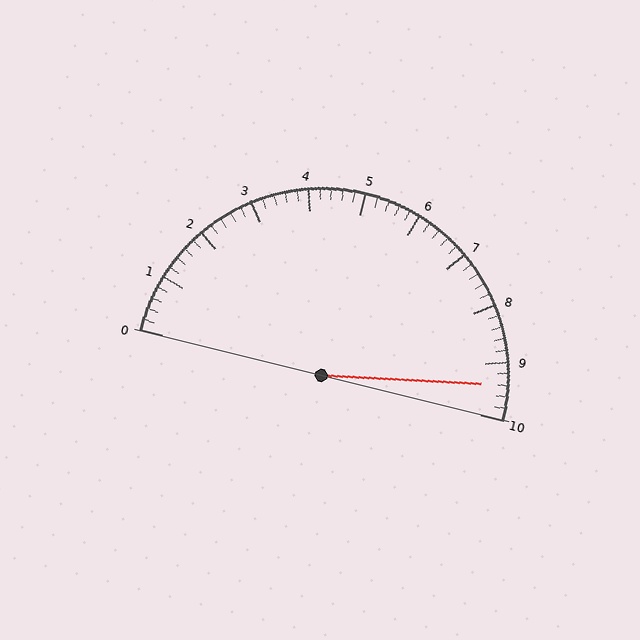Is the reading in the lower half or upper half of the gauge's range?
The reading is in the upper half of the range (0 to 10).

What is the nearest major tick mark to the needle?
The nearest major tick mark is 9.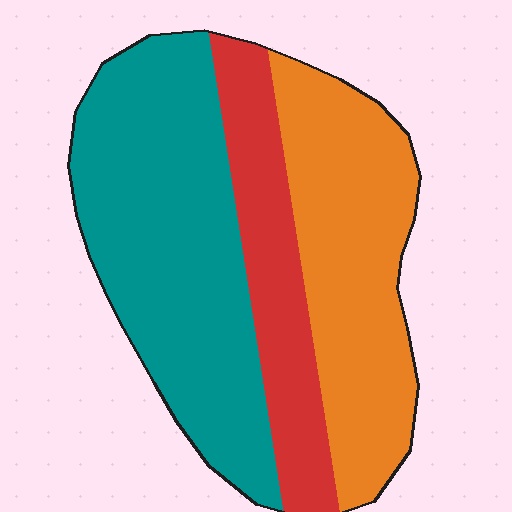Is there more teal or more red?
Teal.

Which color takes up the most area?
Teal, at roughly 45%.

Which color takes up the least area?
Red, at roughly 20%.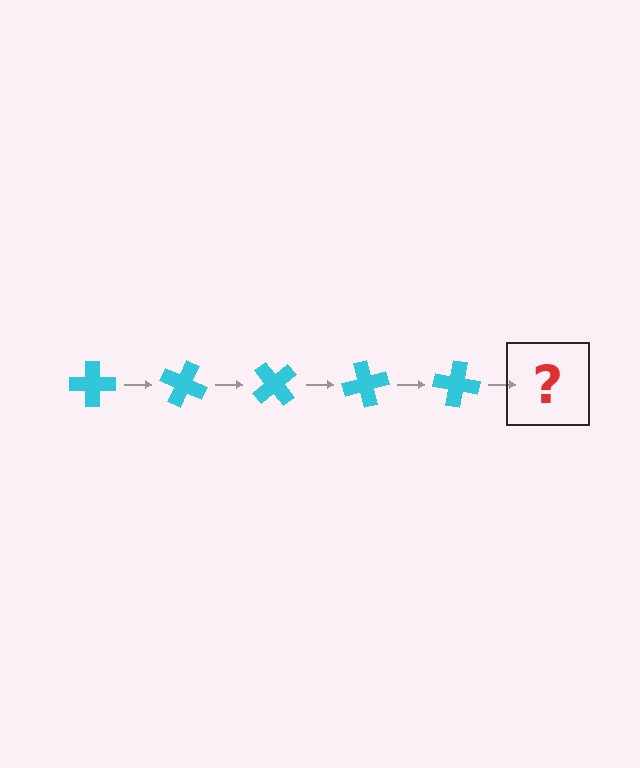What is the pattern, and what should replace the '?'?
The pattern is that the cross rotates 25 degrees each step. The '?' should be a cyan cross rotated 125 degrees.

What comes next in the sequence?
The next element should be a cyan cross rotated 125 degrees.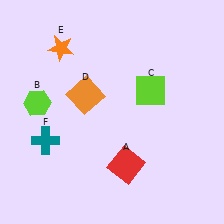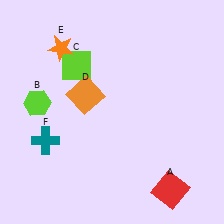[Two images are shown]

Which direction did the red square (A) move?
The red square (A) moved right.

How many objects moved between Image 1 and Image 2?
2 objects moved between the two images.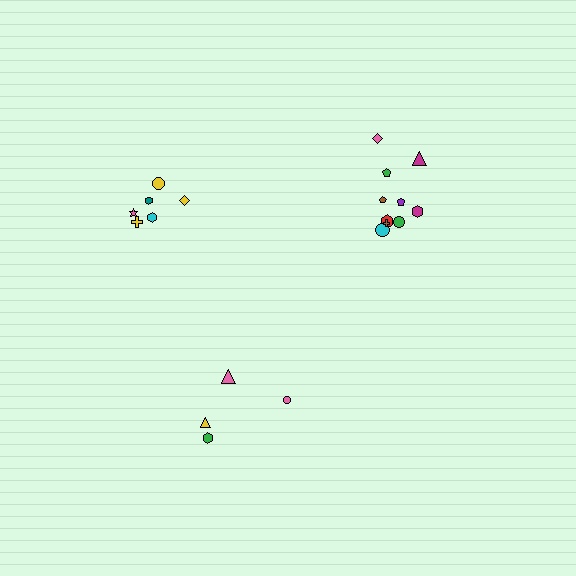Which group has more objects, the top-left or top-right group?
The top-right group.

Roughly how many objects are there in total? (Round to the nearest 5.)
Roughly 20 objects in total.